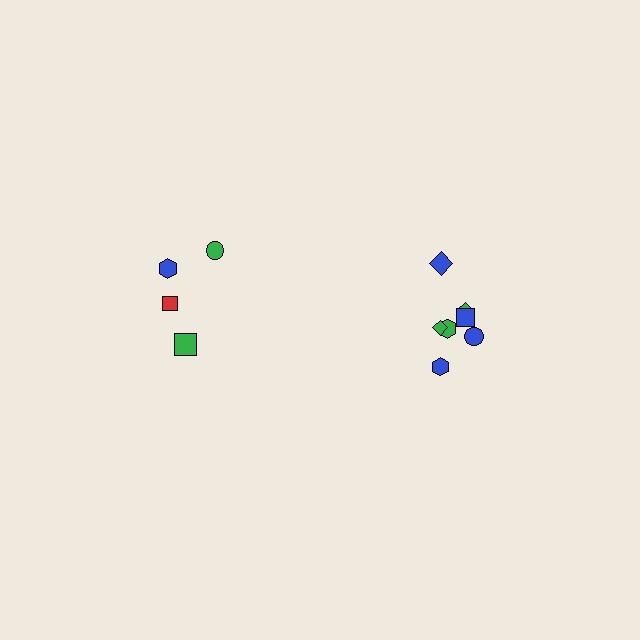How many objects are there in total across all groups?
There are 11 objects.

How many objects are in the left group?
There are 4 objects.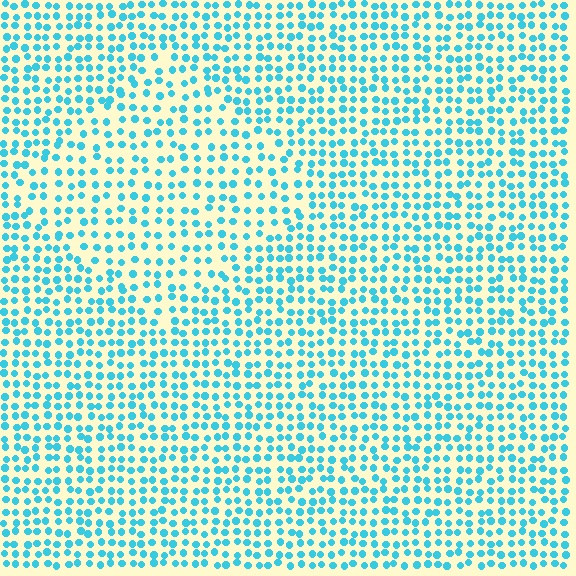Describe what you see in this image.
The image contains small cyan elements arranged at two different densities. A diamond-shaped region is visible where the elements are less densely packed than the surrounding area.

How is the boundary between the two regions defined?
The boundary is defined by a change in element density (approximately 1.4x ratio). All elements are the same color, size, and shape.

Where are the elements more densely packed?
The elements are more densely packed outside the diamond boundary.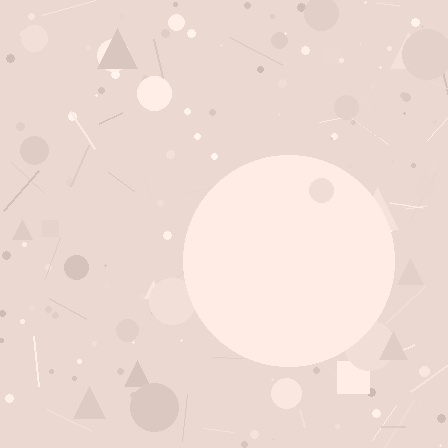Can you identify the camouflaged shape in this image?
The camouflaged shape is a circle.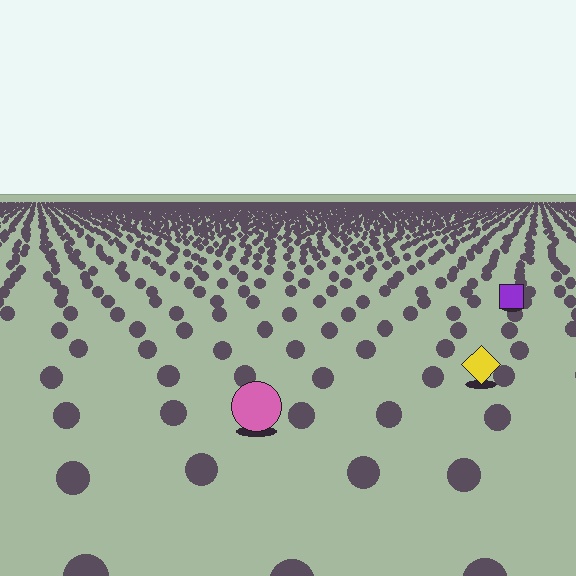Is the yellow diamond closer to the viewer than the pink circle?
No. The pink circle is closer — you can tell from the texture gradient: the ground texture is coarser near it.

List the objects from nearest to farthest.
From nearest to farthest: the pink circle, the yellow diamond, the purple square.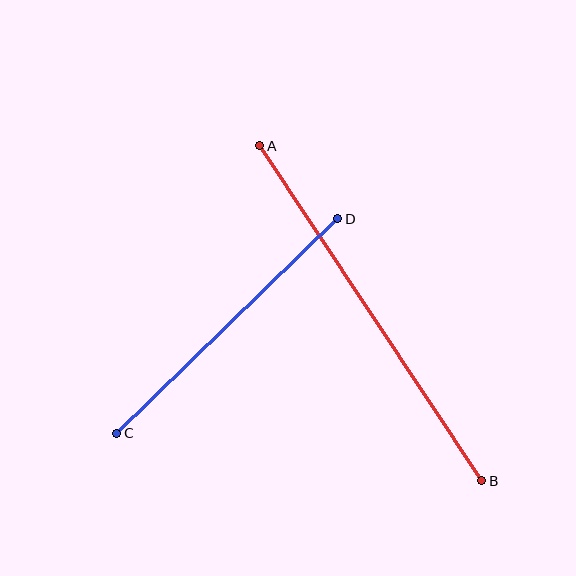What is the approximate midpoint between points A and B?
The midpoint is at approximately (371, 313) pixels.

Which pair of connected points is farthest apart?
Points A and B are farthest apart.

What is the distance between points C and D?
The distance is approximately 308 pixels.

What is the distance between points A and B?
The distance is approximately 402 pixels.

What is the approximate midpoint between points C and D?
The midpoint is at approximately (227, 326) pixels.